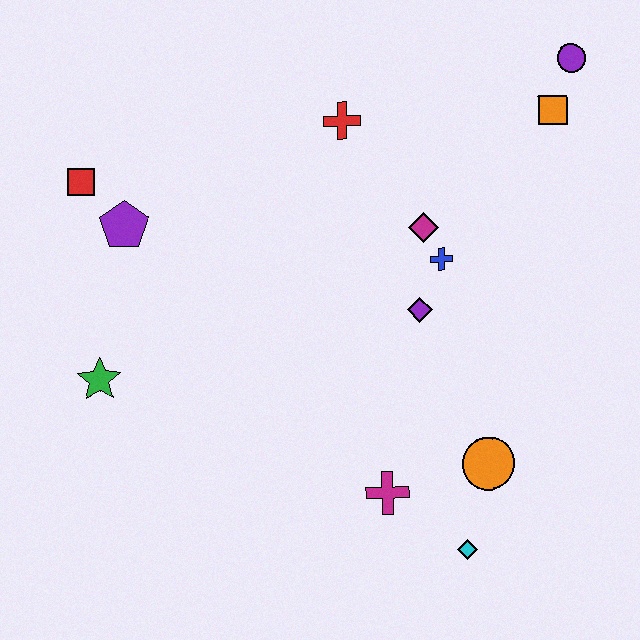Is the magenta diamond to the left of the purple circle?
Yes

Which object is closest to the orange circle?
The cyan diamond is closest to the orange circle.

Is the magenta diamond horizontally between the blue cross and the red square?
Yes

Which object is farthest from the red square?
The cyan diamond is farthest from the red square.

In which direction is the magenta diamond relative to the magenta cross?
The magenta diamond is above the magenta cross.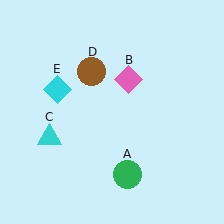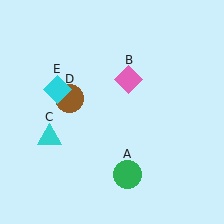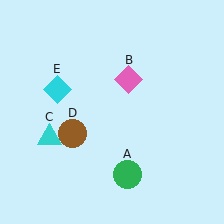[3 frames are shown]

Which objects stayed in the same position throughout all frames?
Green circle (object A) and pink diamond (object B) and cyan triangle (object C) and cyan diamond (object E) remained stationary.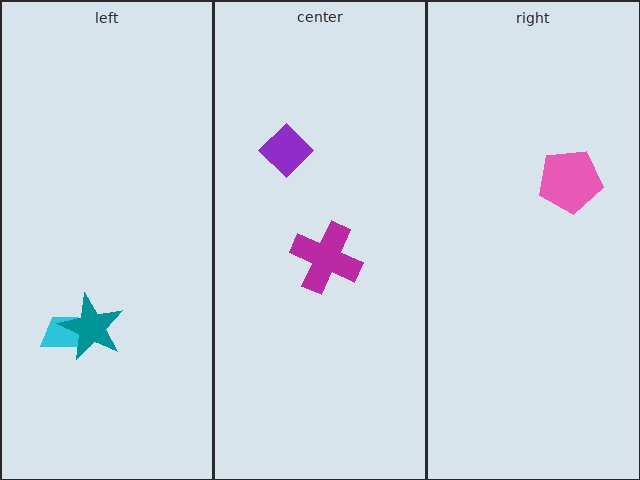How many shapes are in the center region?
2.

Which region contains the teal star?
The left region.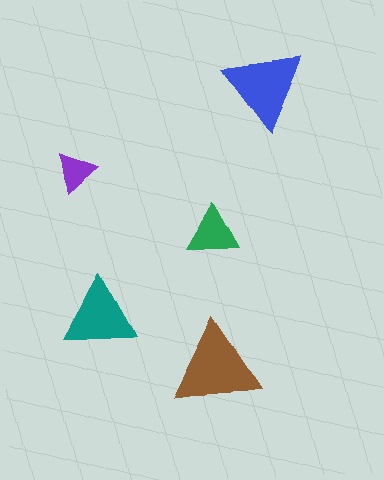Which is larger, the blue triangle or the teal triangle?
The blue one.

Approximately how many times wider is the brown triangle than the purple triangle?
About 2 times wider.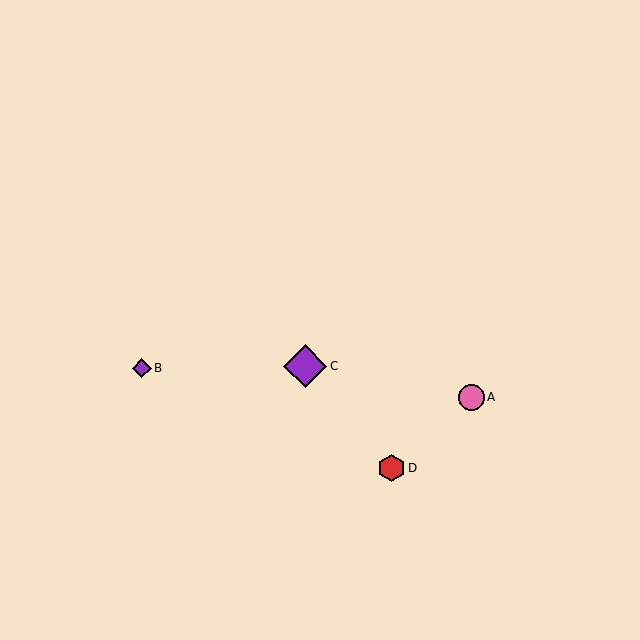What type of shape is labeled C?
Shape C is a purple diamond.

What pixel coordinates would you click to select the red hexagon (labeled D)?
Click at (391, 468) to select the red hexagon D.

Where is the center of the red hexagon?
The center of the red hexagon is at (391, 468).